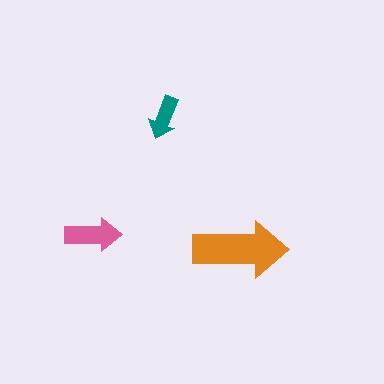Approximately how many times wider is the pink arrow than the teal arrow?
About 1.5 times wider.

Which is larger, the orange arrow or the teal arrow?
The orange one.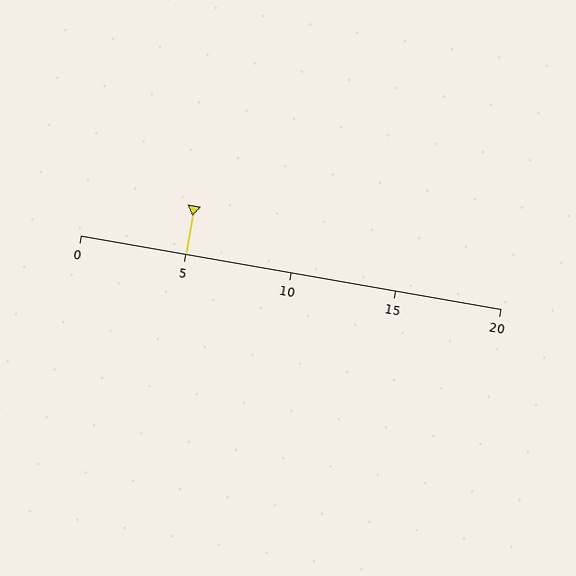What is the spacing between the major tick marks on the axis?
The major ticks are spaced 5 apart.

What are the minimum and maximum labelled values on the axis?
The axis runs from 0 to 20.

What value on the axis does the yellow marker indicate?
The marker indicates approximately 5.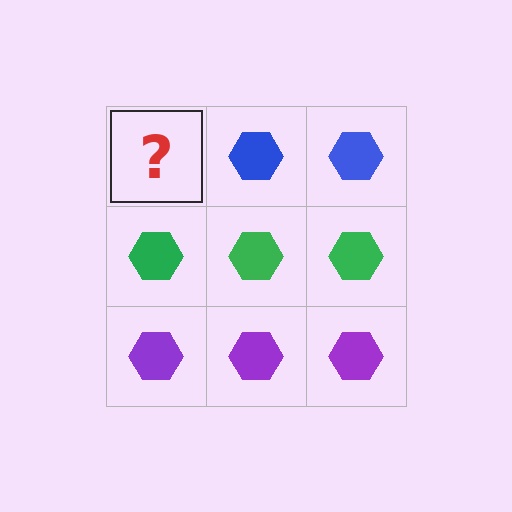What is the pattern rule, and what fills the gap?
The rule is that each row has a consistent color. The gap should be filled with a blue hexagon.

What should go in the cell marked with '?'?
The missing cell should contain a blue hexagon.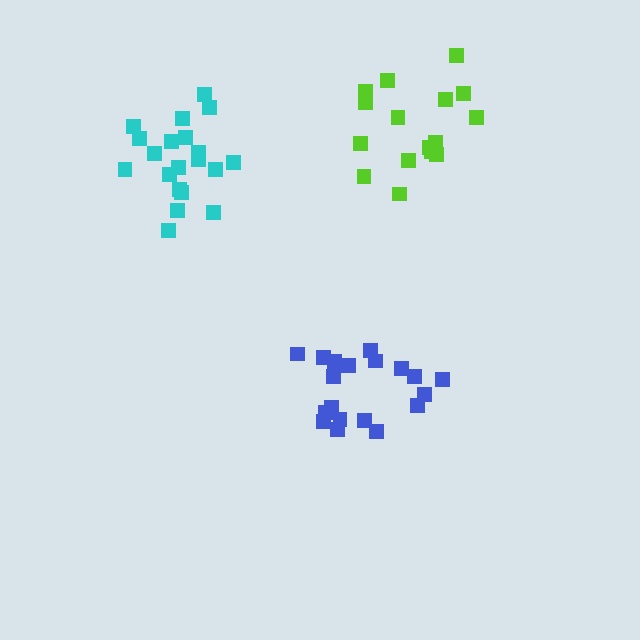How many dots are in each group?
Group 1: 16 dots, Group 2: 20 dots, Group 3: 19 dots (55 total).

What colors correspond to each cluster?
The clusters are colored: lime, cyan, blue.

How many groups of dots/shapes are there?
There are 3 groups.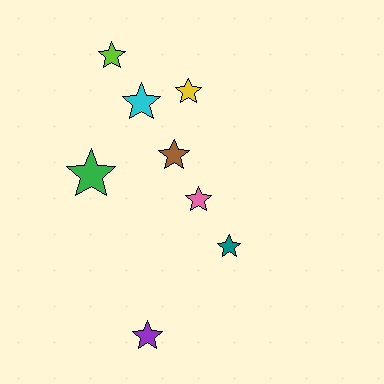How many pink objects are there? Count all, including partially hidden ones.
There is 1 pink object.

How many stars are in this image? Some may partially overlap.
There are 8 stars.